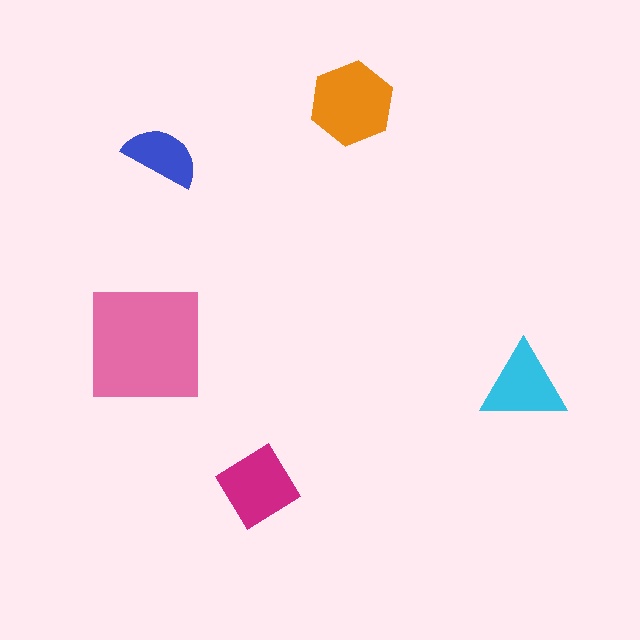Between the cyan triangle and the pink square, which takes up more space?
The pink square.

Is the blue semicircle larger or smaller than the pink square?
Smaller.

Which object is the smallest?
The blue semicircle.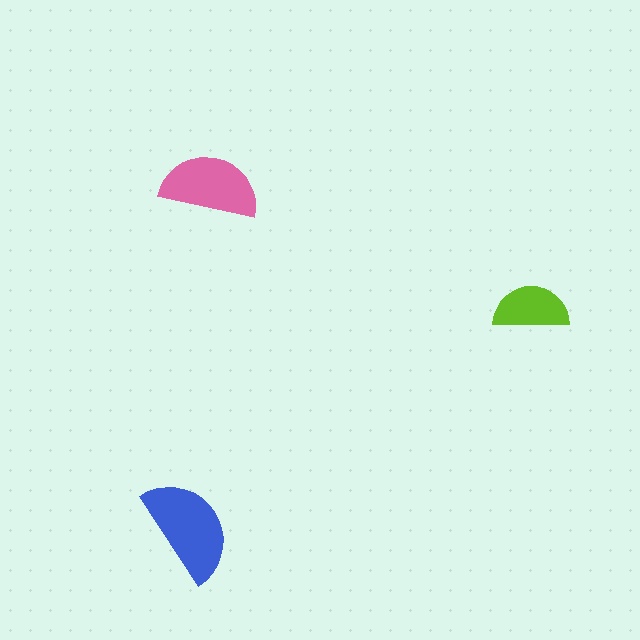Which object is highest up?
The pink semicircle is topmost.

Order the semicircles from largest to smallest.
the blue one, the pink one, the lime one.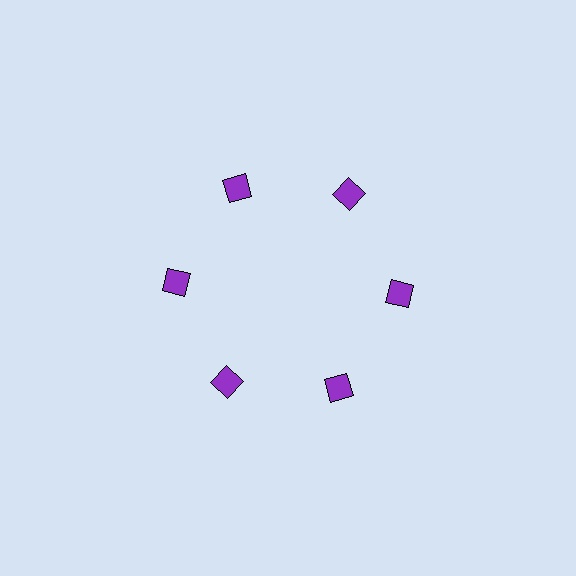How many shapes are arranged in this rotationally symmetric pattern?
There are 6 shapes, arranged in 6 groups of 1.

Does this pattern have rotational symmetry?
Yes, this pattern has 6-fold rotational symmetry. It looks the same after rotating 60 degrees around the center.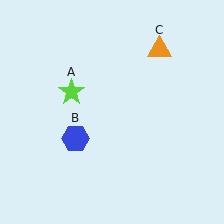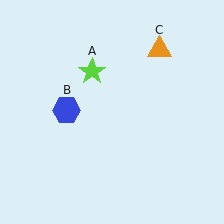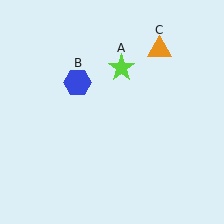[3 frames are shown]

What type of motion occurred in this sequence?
The lime star (object A), blue hexagon (object B) rotated clockwise around the center of the scene.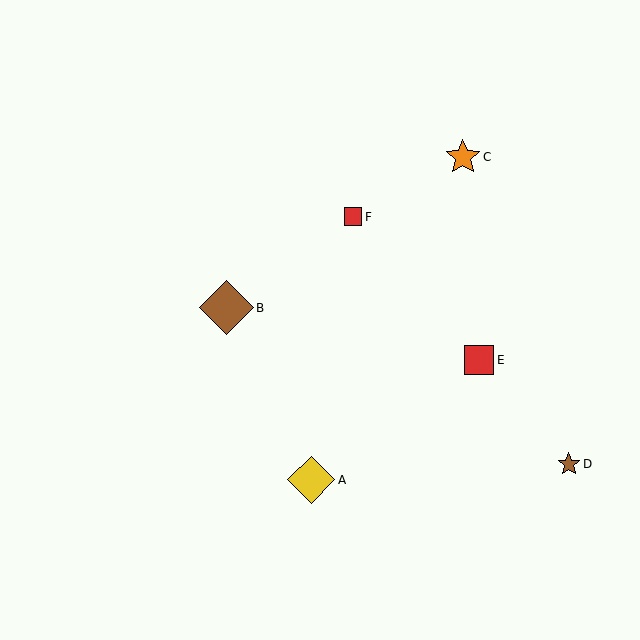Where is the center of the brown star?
The center of the brown star is at (569, 464).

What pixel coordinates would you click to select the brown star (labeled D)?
Click at (569, 464) to select the brown star D.